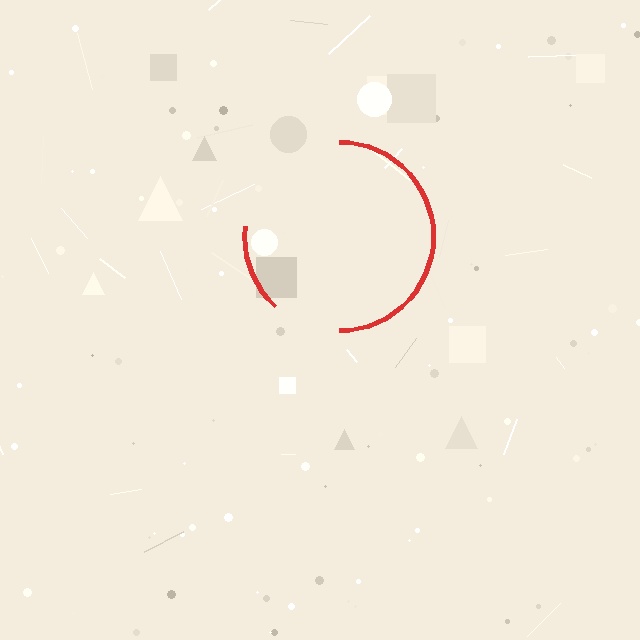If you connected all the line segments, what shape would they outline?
They would outline a circle.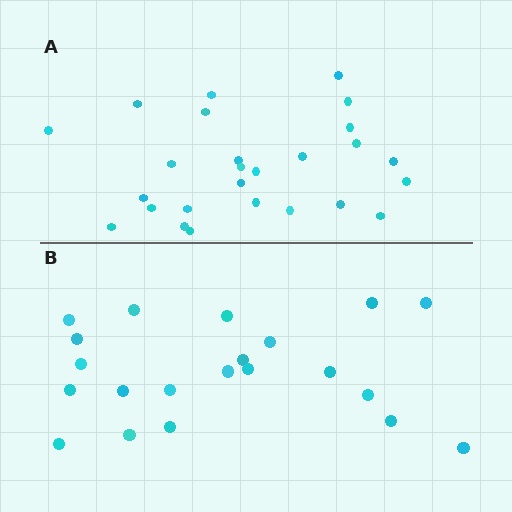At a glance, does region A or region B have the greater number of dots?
Region A (the top region) has more dots.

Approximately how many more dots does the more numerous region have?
Region A has about 5 more dots than region B.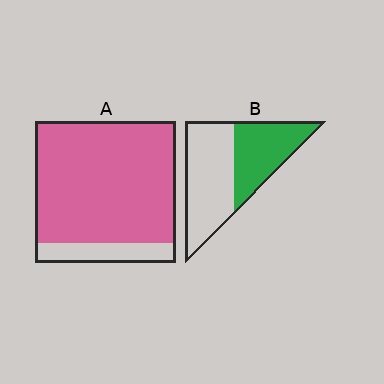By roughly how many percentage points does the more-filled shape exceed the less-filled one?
By roughly 45 percentage points (A over B).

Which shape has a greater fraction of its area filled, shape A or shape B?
Shape A.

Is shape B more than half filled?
No.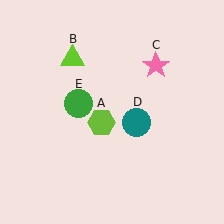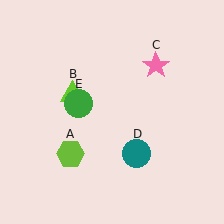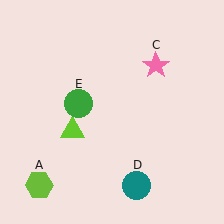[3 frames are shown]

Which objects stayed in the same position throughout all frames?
Pink star (object C) and green circle (object E) remained stationary.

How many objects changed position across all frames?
3 objects changed position: lime hexagon (object A), lime triangle (object B), teal circle (object D).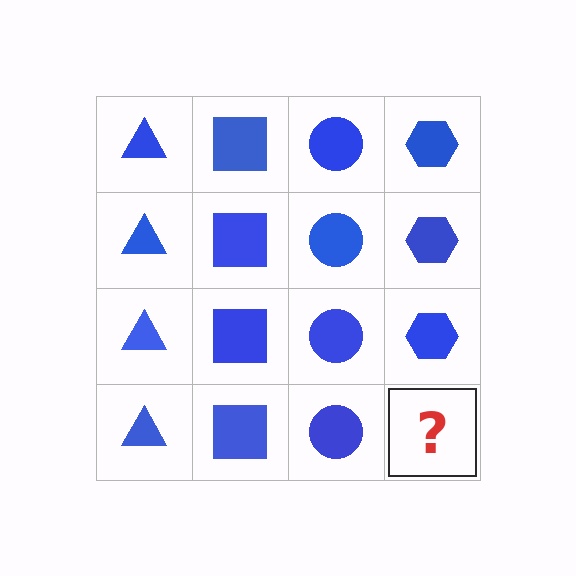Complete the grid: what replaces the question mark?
The question mark should be replaced with a blue hexagon.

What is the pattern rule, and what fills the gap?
The rule is that each column has a consistent shape. The gap should be filled with a blue hexagon.